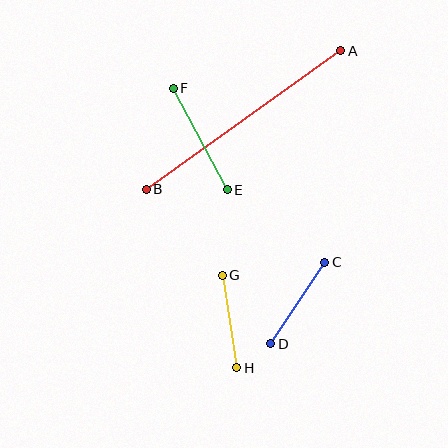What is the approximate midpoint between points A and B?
The midpoint is at approximately (243, 120) pixels.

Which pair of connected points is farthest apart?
Points A and B are farthest apart.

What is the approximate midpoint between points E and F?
The midpoint is at approximately (200, 139) pixels.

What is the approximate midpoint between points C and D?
The midpoint is at approximately (298, 303) pixels.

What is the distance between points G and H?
The distance is approximately 94 pixels.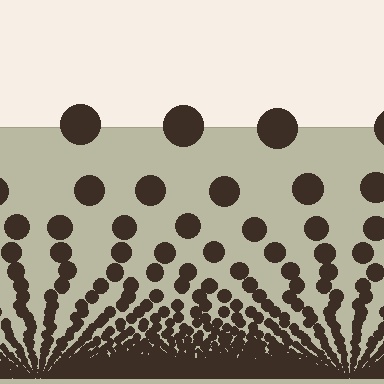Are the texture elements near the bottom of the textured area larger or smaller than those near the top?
Smaller. The gradient is inverted — elements near the bottom are smaller and denser.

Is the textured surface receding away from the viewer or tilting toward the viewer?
The surface appears to tilt toward the viewer. Texture elements get larger and sparser toward the top.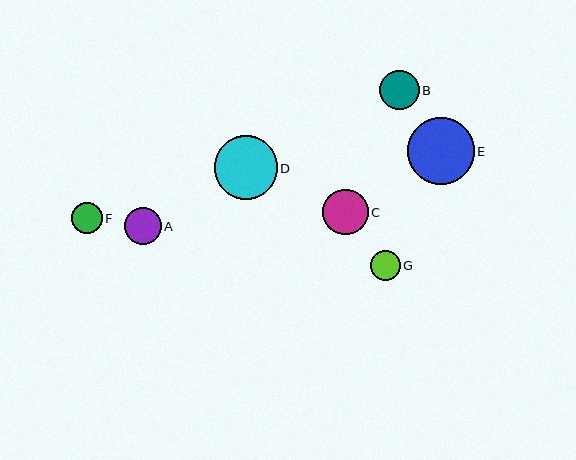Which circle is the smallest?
Circle G is the smallest with a size of approximately 30 pixels.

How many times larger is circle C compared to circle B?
Circle C is approximately 1.1 times the size of circle B.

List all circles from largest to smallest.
From largest to smallest: E, D, C, B, A, F, G.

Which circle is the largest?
Circle E is the largest with a size of approximately 67 pixels.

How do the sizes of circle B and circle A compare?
Circle B and circle A are approximately the same size.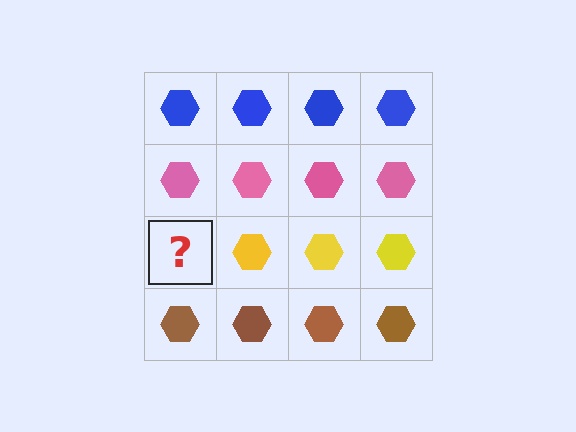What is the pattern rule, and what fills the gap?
The rule is that each row has a consistent color. The gap should be filled with a yellow hexagon.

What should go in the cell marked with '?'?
The missing cell should contain a yellow hexagon.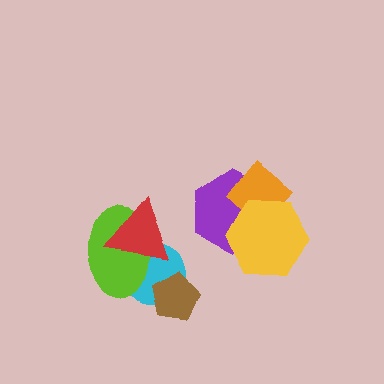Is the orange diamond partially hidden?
Yes, it is partially covered by another shape.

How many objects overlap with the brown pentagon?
1 object overlaps with the brown pentagon.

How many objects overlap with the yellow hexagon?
2 objects overlap with the yellow hexagon.